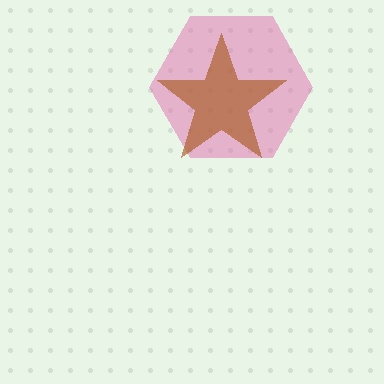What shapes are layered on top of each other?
The layered shapes are: a pink hexagon, a brown star.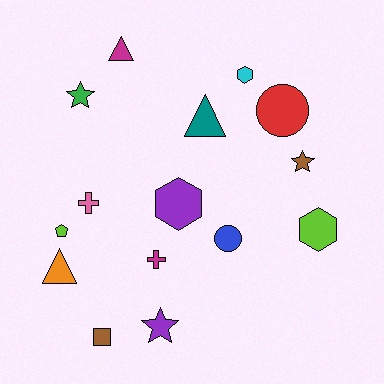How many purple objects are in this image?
There are 2 purple objects.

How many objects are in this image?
There are 15 objects.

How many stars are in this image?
There are 3 stars.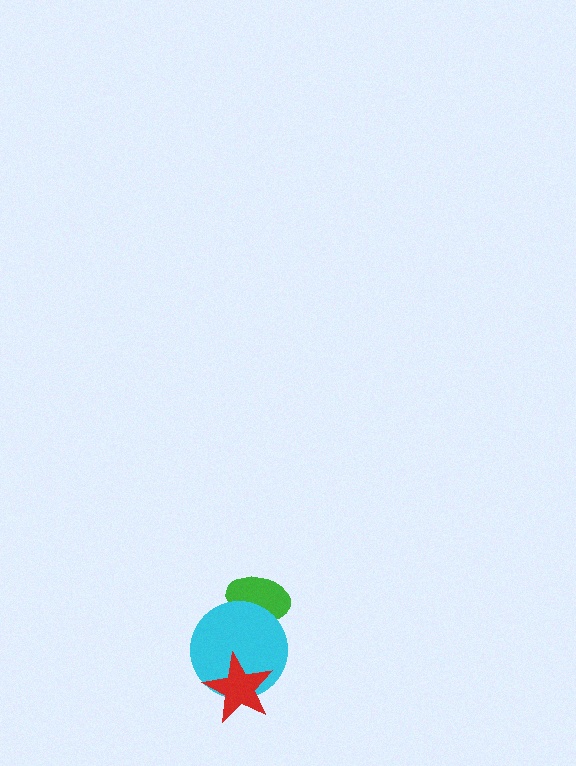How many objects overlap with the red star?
1 object overlaps with the red star.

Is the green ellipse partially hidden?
Yes, it is partially covered by another shape.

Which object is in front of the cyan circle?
The red star is in front of the cyan circle.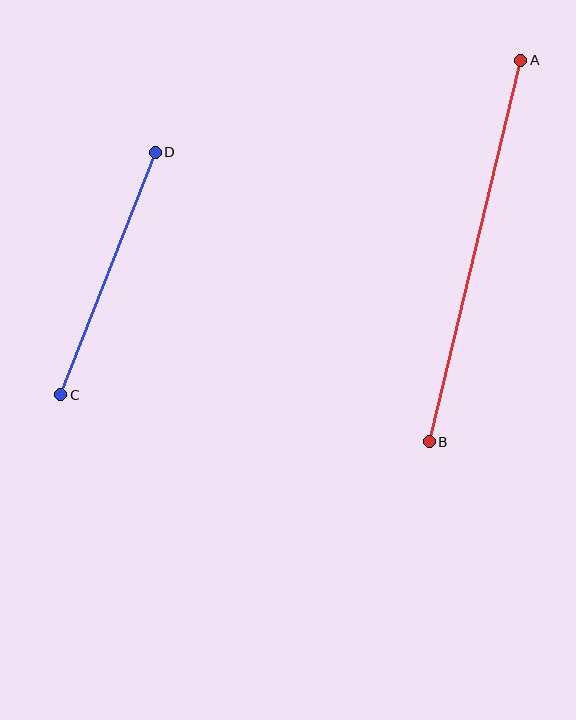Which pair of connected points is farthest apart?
Points A and B are farthest apart.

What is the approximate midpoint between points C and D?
The midpoint is at approximately (108, 273) pixels.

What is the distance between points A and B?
The distance is approximately 392 pixels.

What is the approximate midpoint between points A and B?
The midpoint is at approximately (475, 251) pixels.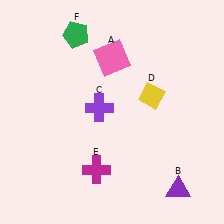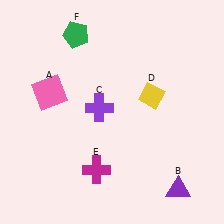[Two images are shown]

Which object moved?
The pink square (A) moved left.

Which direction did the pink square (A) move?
The pink square (A) moved left.